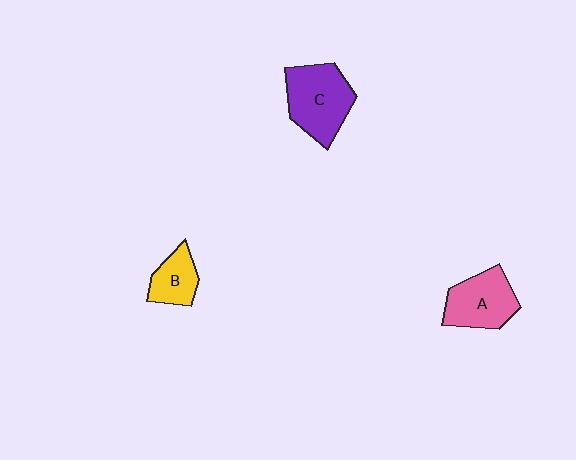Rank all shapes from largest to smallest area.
From largest to smallest: C (purple), A (pink), B (yellow).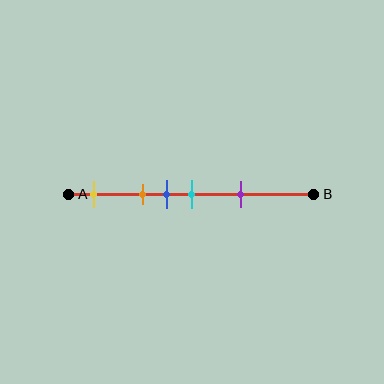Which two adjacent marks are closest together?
The blue and cyan marks are the closest adjacent pair.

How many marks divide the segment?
There are 5 marks dividing the segment.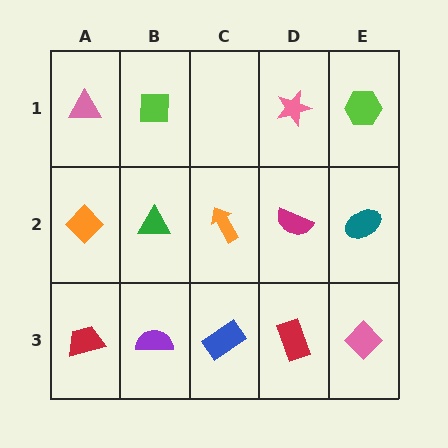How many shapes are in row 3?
5 shapes.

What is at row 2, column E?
A teal ellipse.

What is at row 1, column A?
A pink triangle.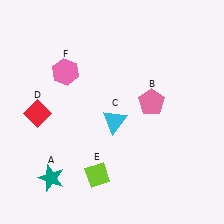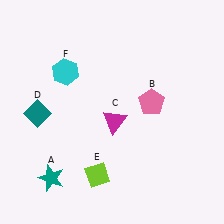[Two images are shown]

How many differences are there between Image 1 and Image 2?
There are 3 differences between the two images.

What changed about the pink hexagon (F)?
In Image 1, F is pink. In Image 2, it changed to cyan.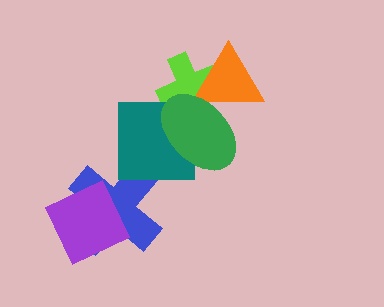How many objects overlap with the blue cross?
1 object overlaps with the blue cross.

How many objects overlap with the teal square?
2 objects overlap with the teal square.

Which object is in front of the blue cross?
The purple diamond is in front of the blue cross.